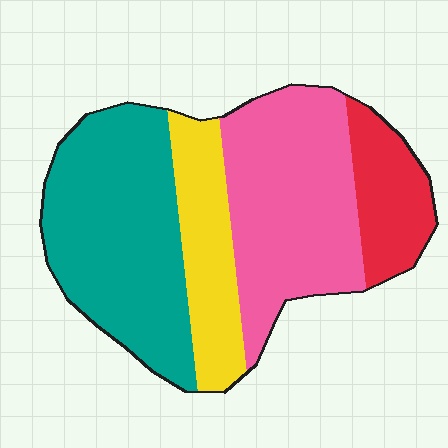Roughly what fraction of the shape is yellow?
Yellow covers around 15% of the shape.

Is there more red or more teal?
Teal.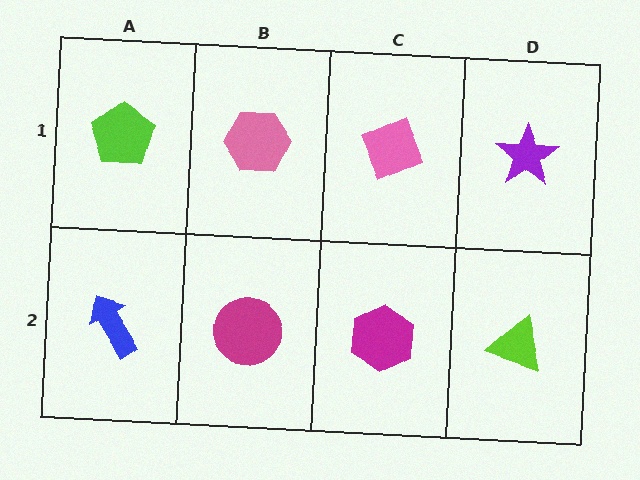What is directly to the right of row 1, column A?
A pink hexagon.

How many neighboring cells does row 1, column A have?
2.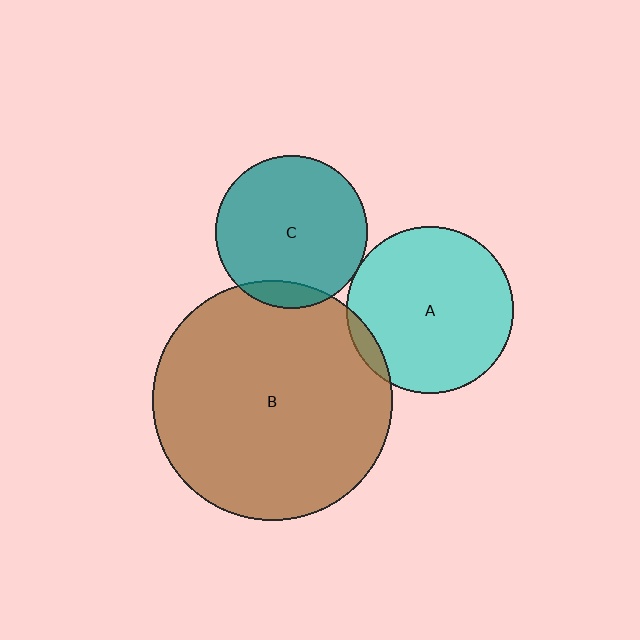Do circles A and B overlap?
Yes.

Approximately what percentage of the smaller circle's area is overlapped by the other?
Approximately 5%.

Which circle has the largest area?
Circle B (brown).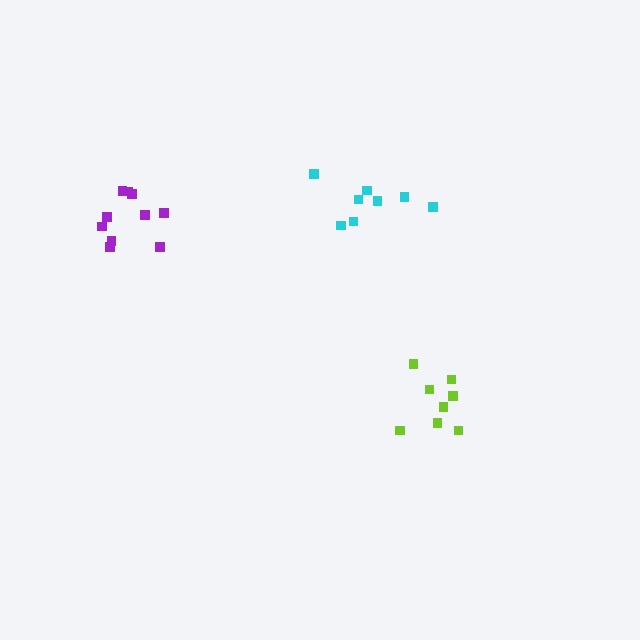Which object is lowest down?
The lime cluster is bottommost.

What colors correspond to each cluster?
The clusters are colored: cyan, purple, lime.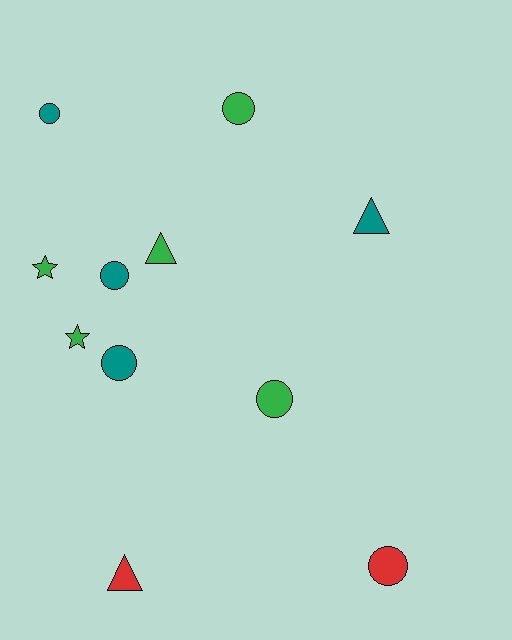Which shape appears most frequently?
Circle, with 6 objects.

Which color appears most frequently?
Green, with 5 objects.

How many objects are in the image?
There are 11 objects.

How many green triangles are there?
There is 1 green triangle.